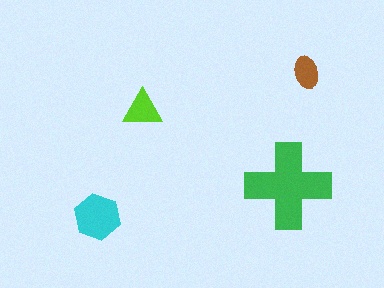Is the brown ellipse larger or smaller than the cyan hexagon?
Smaller.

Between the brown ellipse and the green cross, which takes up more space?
The green cross.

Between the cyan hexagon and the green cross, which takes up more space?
The green cross.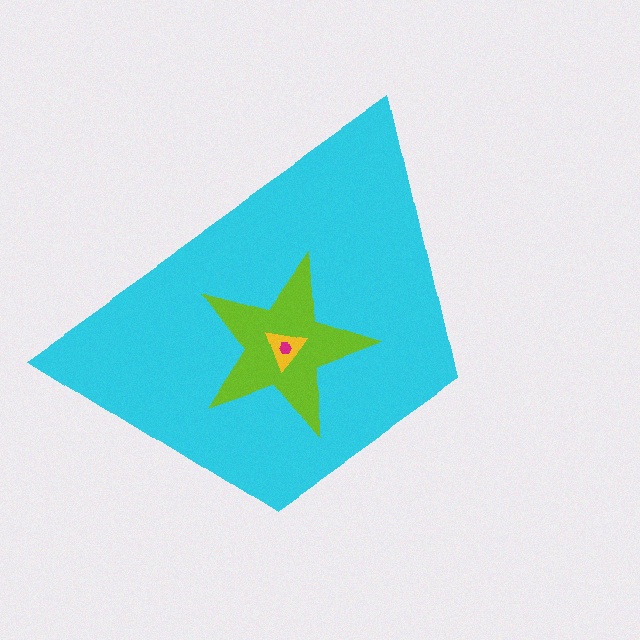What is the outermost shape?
The cyan trapezoid.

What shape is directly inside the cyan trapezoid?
The lime star.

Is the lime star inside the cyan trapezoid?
Yes.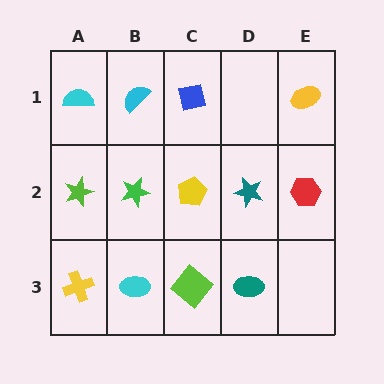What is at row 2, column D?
A teal star.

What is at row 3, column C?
A lime diamond.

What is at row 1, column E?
A yellow ellipse.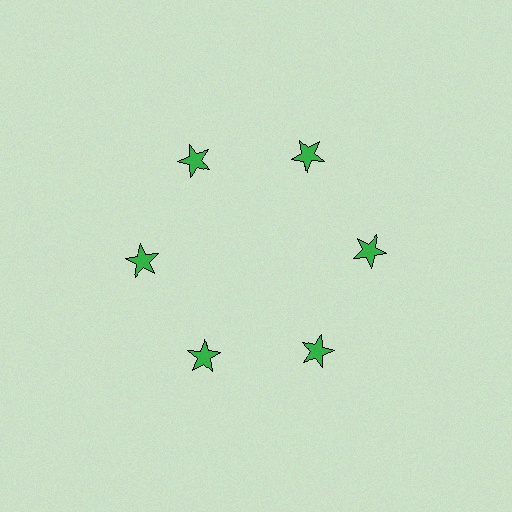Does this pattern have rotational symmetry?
Yes, this pattern has 6-fold rotational symmetry. It looks the same after rotating 60 degrees around the center.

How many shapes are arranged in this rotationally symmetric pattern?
There are 6 shapes, arranged in 6 groups of 1.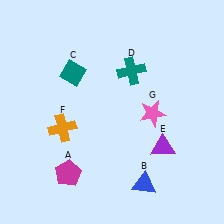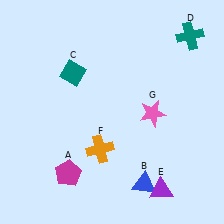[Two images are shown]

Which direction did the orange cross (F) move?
The orange cross (F) moved right.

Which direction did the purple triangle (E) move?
The purple triangle (E) moved down.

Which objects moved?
The objects that moved are: the teal cross (D), the purple triangle (E), the orange cross (F).